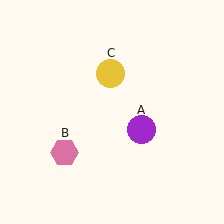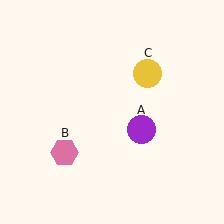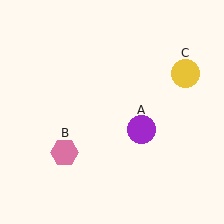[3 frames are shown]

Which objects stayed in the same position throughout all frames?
Purple circle (object A) and pink hexagon (object B) remained stationary.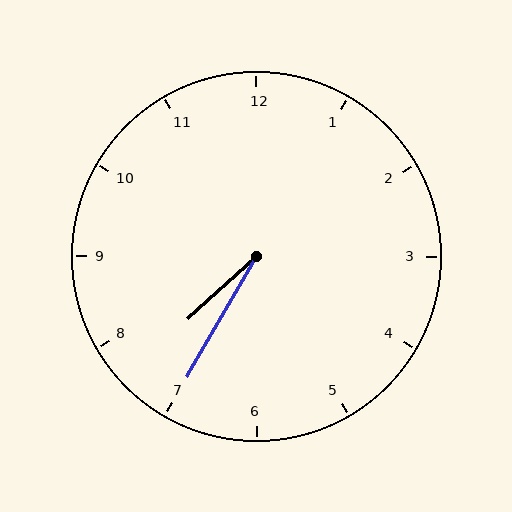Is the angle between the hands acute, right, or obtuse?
It is acute.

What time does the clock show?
7:35.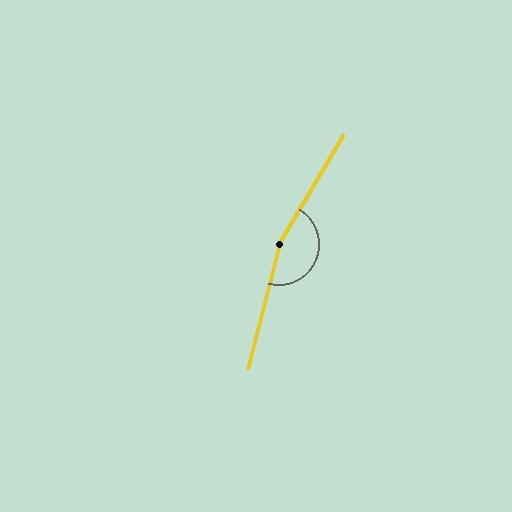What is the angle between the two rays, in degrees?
Approximately 164 degrees.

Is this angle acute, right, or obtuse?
It is obtuse.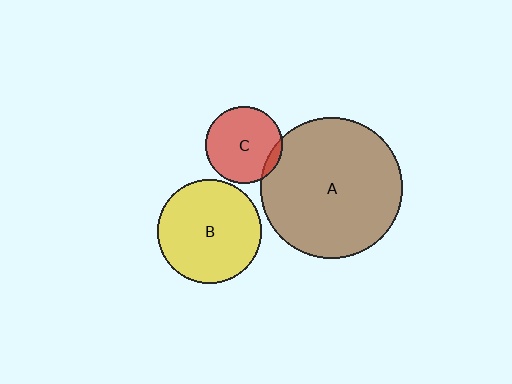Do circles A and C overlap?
Yes.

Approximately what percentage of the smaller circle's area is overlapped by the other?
Approximately 10%.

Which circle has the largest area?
Circle A (brown).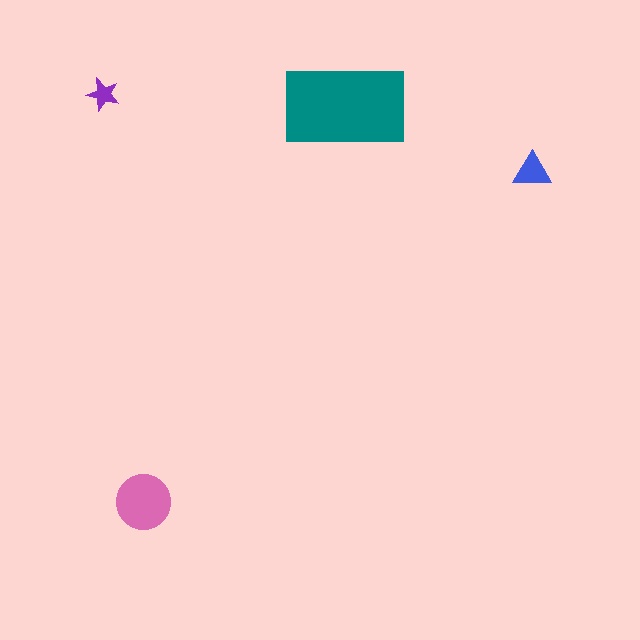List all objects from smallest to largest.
The purple star, the blue triangle, the pink circle, the teal rectangle.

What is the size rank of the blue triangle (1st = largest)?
3rd.